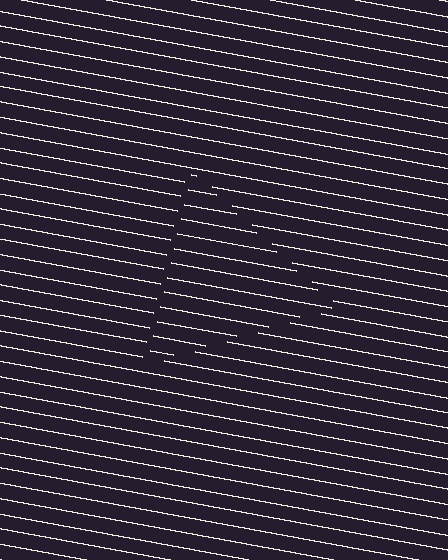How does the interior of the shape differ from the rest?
The interior of the shape contains the same grating, shifted by half a period — the contour is defined by the phase discontinuity where line-ends from the inner and outer gratings abut.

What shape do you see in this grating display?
An illusory triangle. The interior of the shape contains the same grating, shifted by half a period — the contour is defined by the phase discontinuity where line-ends from the inner and outer gratings abut.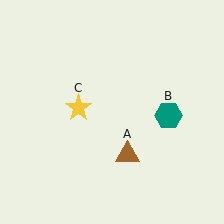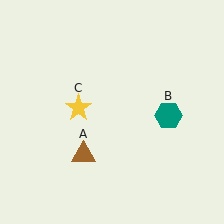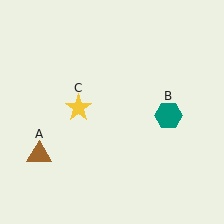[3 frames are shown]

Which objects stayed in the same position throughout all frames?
Teal hexagon (object B) and yellow star (object C) remained stationary.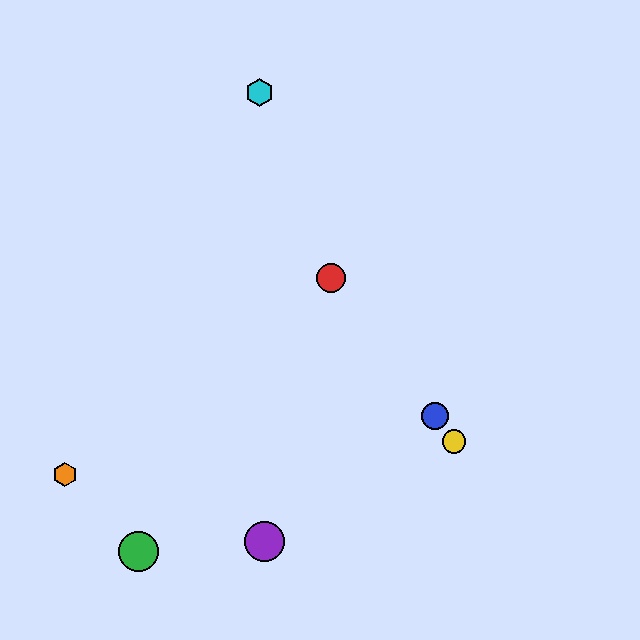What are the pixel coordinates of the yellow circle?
The yellow circle is at (454, 442).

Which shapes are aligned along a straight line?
The red circle, the blue circle, the yellow circle are aligned along a straight line.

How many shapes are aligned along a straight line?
3 shapes (the red circle, the blue circle, the yellow circle) are aligned along a straight line.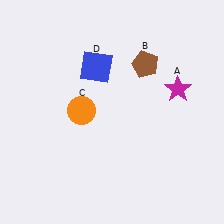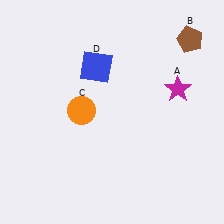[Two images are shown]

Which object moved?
The brown pentagon (B) moved right.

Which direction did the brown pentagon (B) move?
The brown pentagon (B) moved right.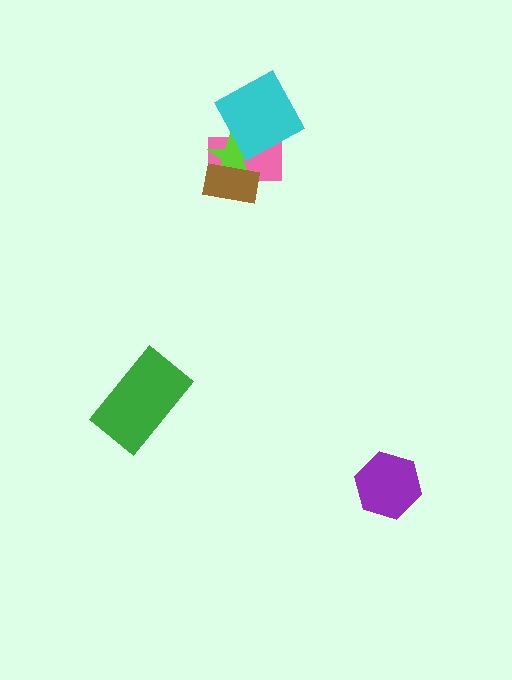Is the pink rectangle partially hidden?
Yes, it is partially covered by another shape.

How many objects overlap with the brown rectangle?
2 objects overlap with the brown rectangle.